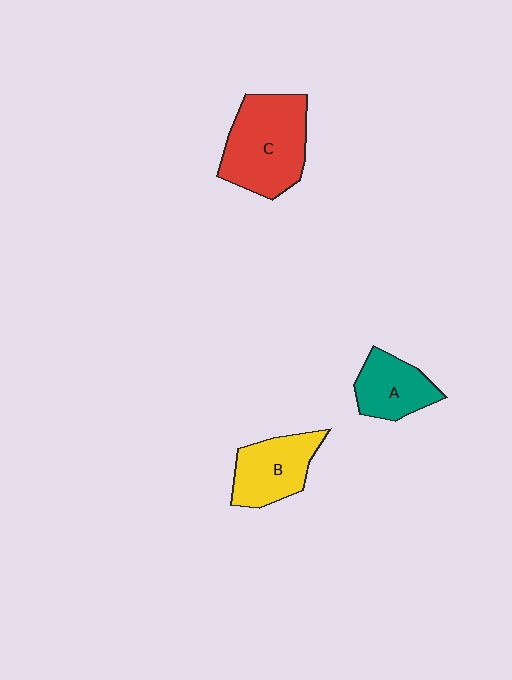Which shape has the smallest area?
Shape A (teal).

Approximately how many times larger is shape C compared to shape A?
Approximately 1.7 times.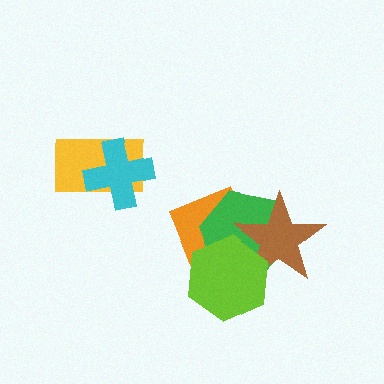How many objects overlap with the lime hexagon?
3 objects overlap with the lime hexagon.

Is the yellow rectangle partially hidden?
Yes, it is partially covered by another shape.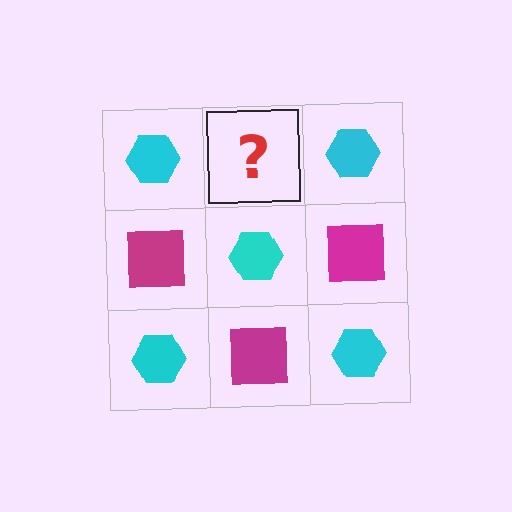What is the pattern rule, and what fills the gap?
The rule is that it alternates cyan hexagon and magenta square in a checkerboard pattern. The gap should be filled with a magenta square.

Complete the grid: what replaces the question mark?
The question mark should be replaced with a magenta square.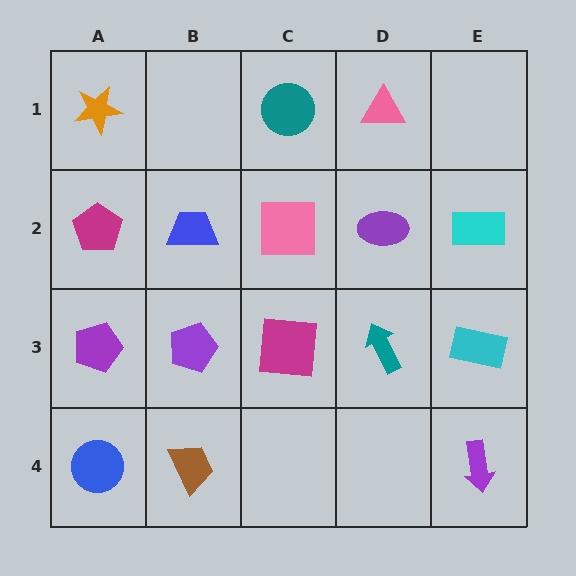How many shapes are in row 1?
3 shapes.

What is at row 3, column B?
A purple pentagon.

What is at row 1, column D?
A pink triangle.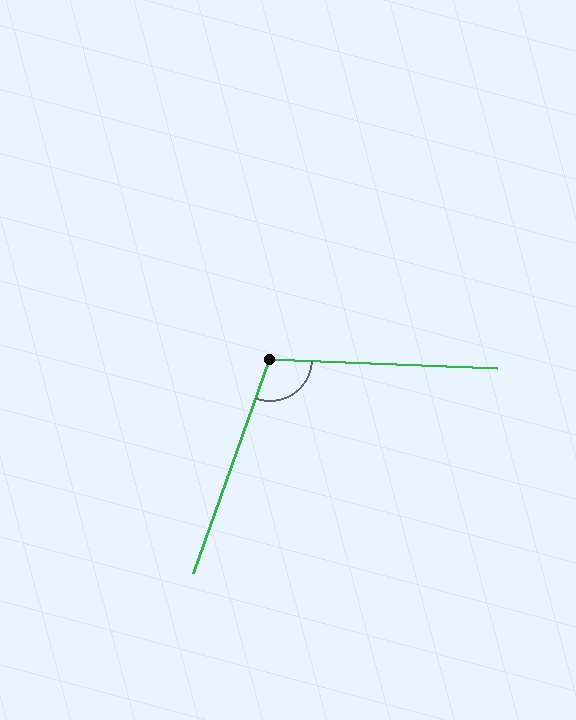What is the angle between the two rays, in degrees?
Approximately 107 degrees.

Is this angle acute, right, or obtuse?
It is obtuse.